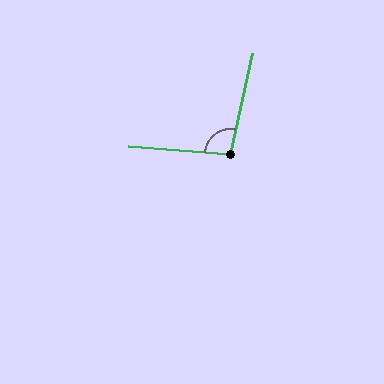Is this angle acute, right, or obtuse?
It is obtuse.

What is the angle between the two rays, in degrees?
Approximately 98 degrees.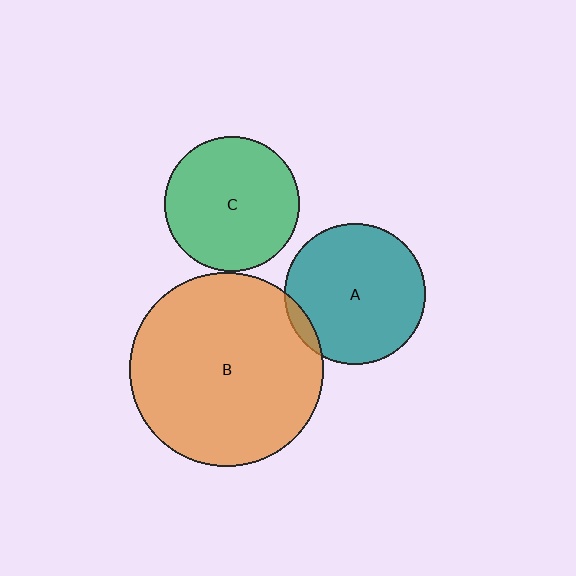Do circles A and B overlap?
Yes.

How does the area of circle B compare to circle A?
Approximately 1.9 times.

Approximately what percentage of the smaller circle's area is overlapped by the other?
Approximately 5%.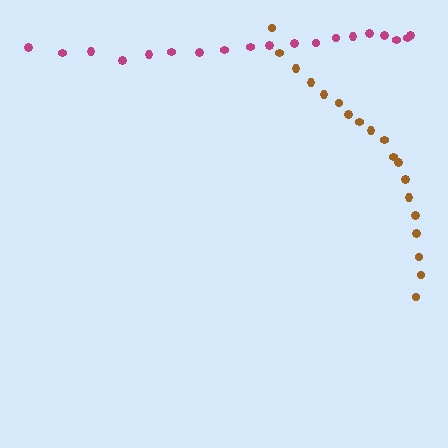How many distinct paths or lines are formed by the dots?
There are 2 distinct paths.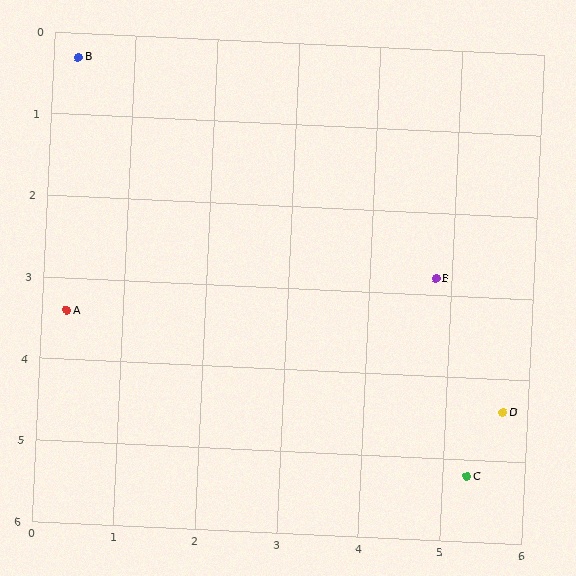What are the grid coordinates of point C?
Point C is at approximately (5.3, 5.2).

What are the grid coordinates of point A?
Point A is at approximately (0.3, 3.4).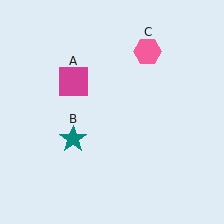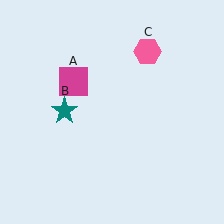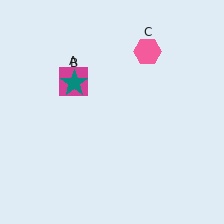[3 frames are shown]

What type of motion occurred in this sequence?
The teal star (object B) rotated clockwise around the center of the scene.